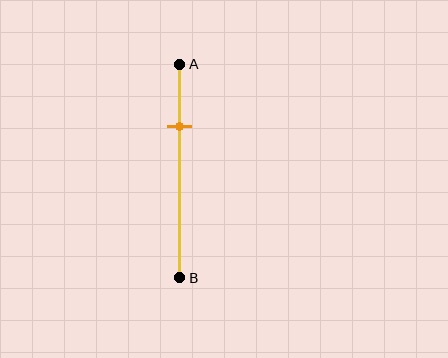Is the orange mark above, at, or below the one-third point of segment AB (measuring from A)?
The orange mark is above the one-third point of segment AB.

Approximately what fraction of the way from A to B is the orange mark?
The orange mark is approximately 30% of the way from A to B.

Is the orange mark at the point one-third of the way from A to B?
No, the mark is at about 30% from A, not at the 33% one-third point.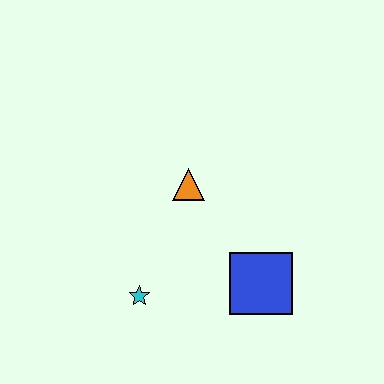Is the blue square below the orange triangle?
Yes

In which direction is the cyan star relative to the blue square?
The cyan star is to the left of the blue square.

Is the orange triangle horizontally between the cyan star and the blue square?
Yes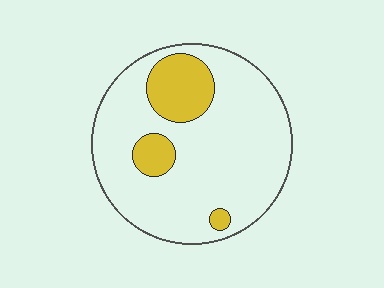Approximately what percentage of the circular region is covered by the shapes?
Approximately 20%.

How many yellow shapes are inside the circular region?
3.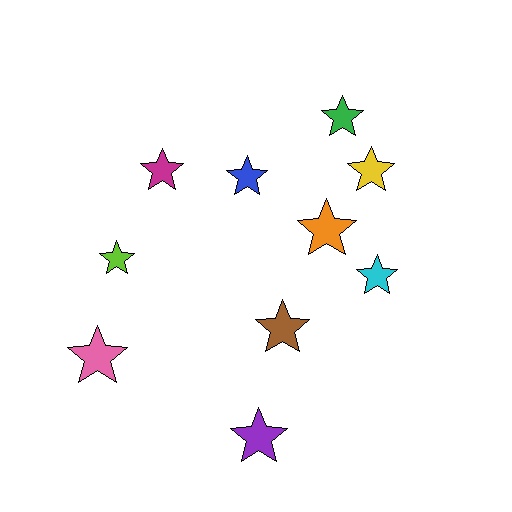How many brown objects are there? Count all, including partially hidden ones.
There is 1 brown object.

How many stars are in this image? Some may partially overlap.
There are 10 stars.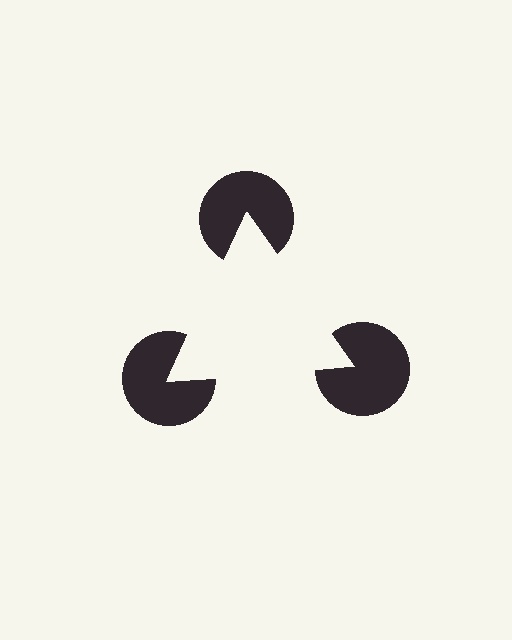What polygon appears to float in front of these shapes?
An illusory triangle — its edges are inferred from the aligned wedge cuts in the pac-man discs, not physically drawn.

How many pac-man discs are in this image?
There are 3 — one at each vertex of the illusory triangle.